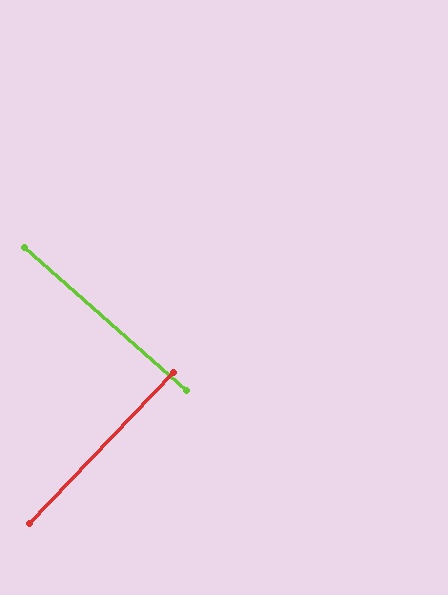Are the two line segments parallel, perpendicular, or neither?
Perpendicular — they meet at approximately 88°.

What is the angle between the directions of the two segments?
Approximately 88 degrees.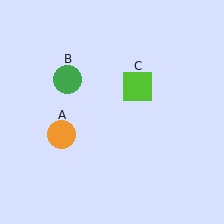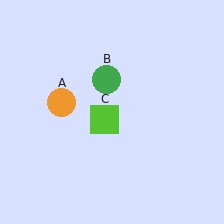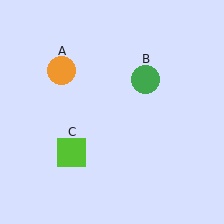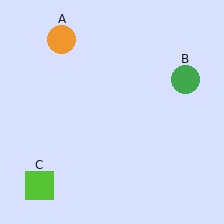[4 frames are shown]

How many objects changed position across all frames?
3 objects changed position: orange circle (object A), green circle (object B), lime square (object C).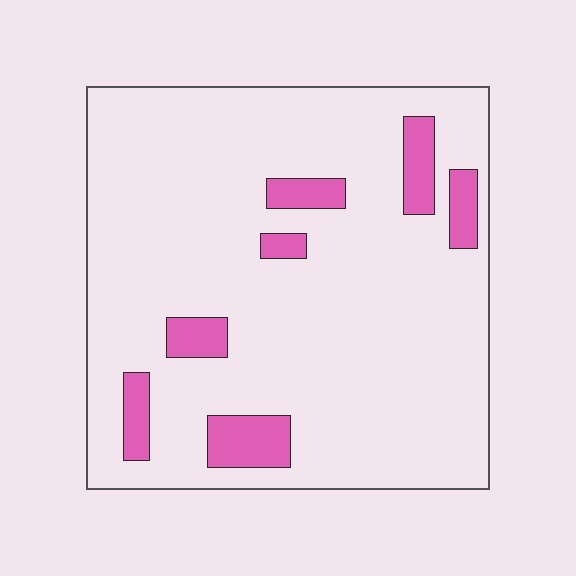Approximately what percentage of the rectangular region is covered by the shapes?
Approximately 10%.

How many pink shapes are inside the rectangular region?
7.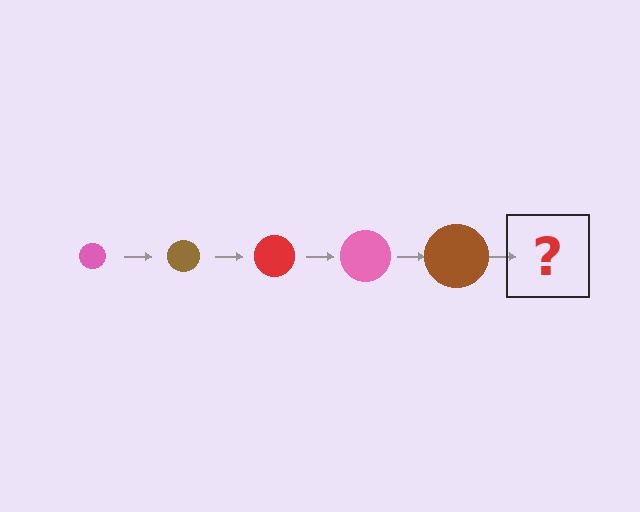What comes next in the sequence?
The next element should be a red circle, larger than the previous one.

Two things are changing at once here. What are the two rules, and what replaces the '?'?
The two rules are that the circle grows larger each step and the color cycles through pink, brown, and red. The '?' should be a red circle, larger than the previous one.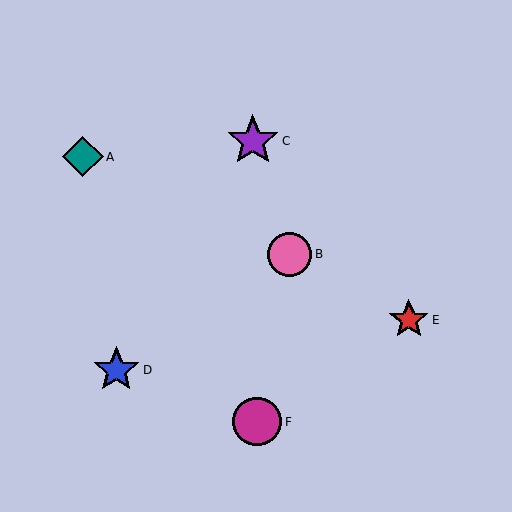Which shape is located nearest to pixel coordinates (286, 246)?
The pink circle (labeled B) at (289, 254) is nearest to that location.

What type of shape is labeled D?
Shape D is a blue star.